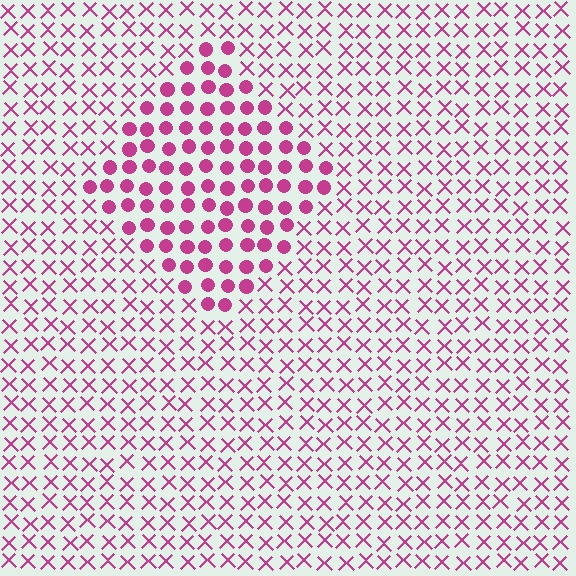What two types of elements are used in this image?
The image uses circles inside the diamond region and X marks outside it.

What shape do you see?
I see a diamond.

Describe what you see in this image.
The image is filled with small magenta elements arranged in a uniform grid. A diamond-shaped region contains circles, while the surrounding area contains X marks. The boundary is defined purely by the change in element shape.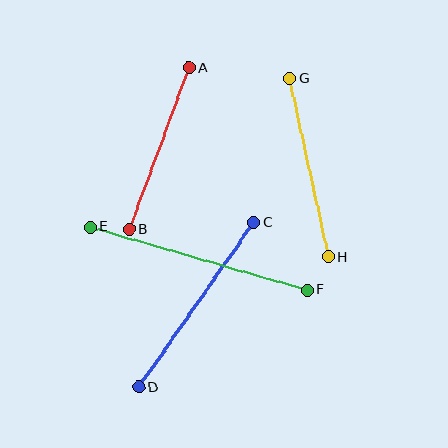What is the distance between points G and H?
The distance is approximately 182 pixels.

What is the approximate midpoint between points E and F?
The midpoint is at approximately (199, 258) pixels.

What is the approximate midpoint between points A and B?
The midpoint is at approximately (159, 148) pixels.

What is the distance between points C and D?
The distance is approximately 201 pixels.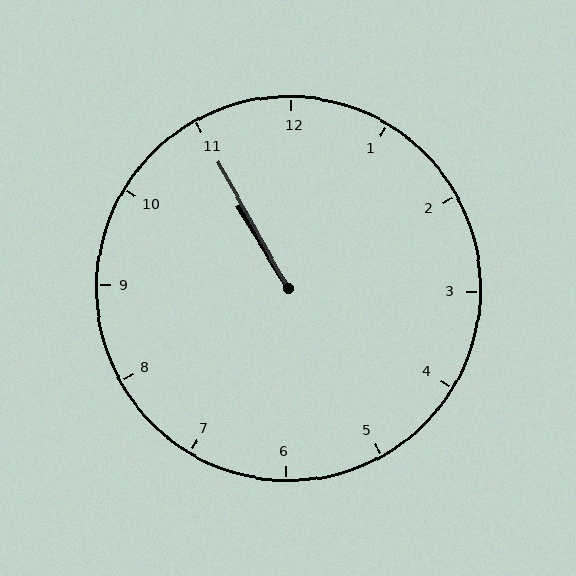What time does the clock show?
10:55.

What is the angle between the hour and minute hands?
Approximately 2 degrees.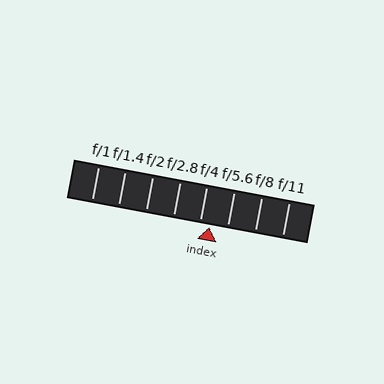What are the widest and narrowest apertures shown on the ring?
The widest aperture shown is f/1 and the narrowest is f/11.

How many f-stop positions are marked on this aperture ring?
There are 8 f-stop positions marked.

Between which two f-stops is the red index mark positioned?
The index mark is between f/4 and f/5.6.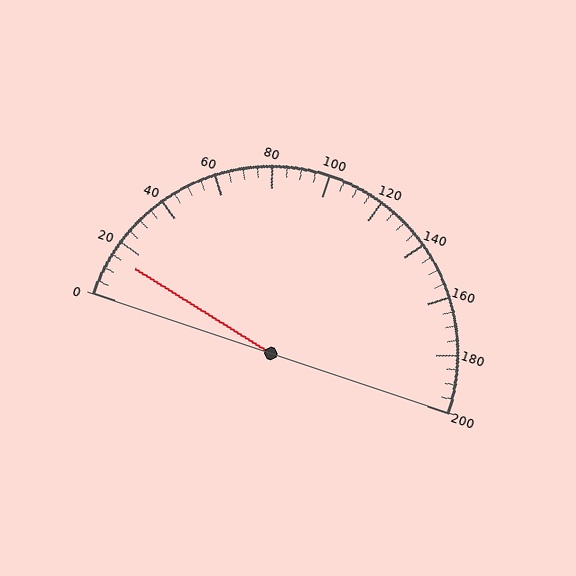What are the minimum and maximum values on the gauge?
The gauge ranges from 0 to 200.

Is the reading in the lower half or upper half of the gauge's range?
The reading is in the lower half of the range (0 to 200).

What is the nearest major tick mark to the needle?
The nearest major tick mark is 20.